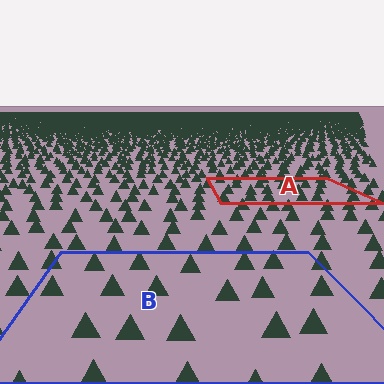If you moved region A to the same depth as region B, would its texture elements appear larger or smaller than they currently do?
They would appear larger. At a closer depth, the same texture elements are projected at a bigger on-screen size.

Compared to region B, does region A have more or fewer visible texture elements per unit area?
Region A has more texture elements per unit area — they are packed more densely because it is farther away.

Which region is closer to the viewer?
Region B is closer. The texture elements there are larger and more spread out.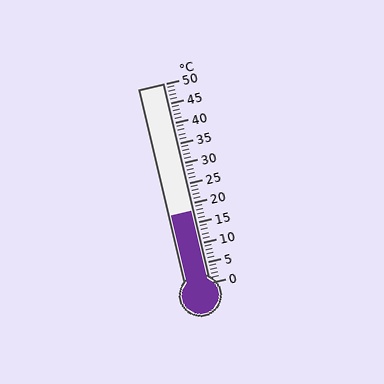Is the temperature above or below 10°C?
The temperature is above 10°C.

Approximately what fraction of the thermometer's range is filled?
The thermometer is filled to approximately 35% of its range.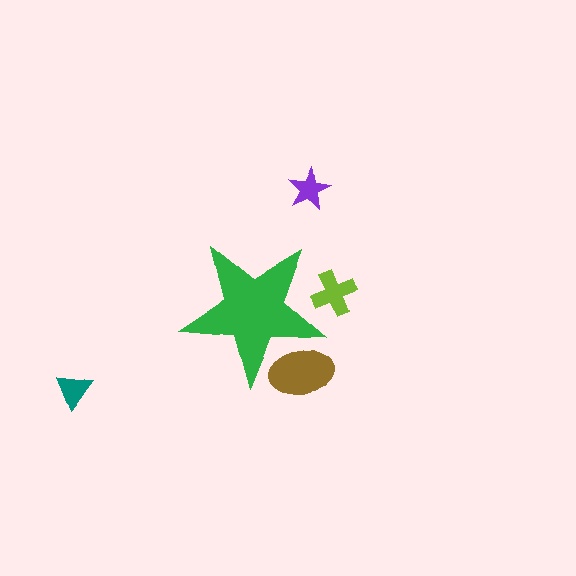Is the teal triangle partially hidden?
No, the teal triangle is fully visible.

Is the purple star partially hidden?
No, the purple star is fully visible.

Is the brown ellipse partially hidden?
Yes, the brown ellipse is partially hidden behind the green star.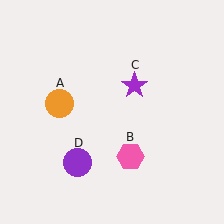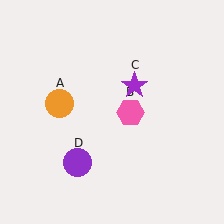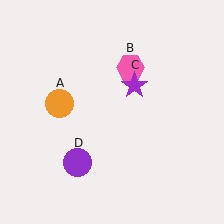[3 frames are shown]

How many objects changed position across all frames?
1 object changed position: pink hexagon (object B).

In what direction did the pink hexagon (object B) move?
The pink hexagon (object B) moved up.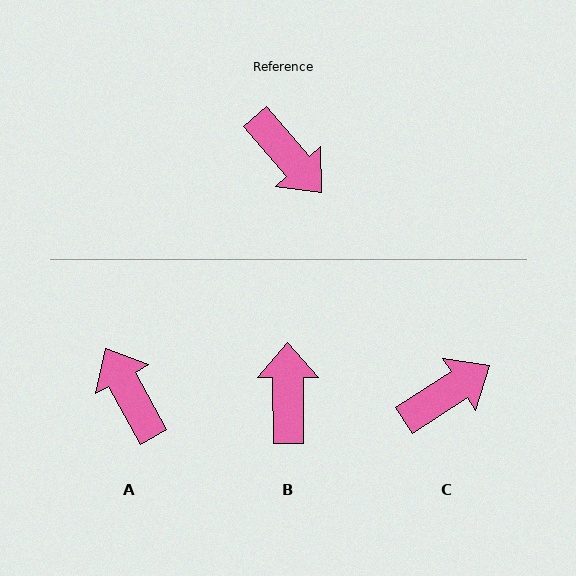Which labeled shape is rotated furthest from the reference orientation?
A, about 167 degrees away.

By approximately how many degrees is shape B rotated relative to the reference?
Approximately 139 degrees counter-clockwise.